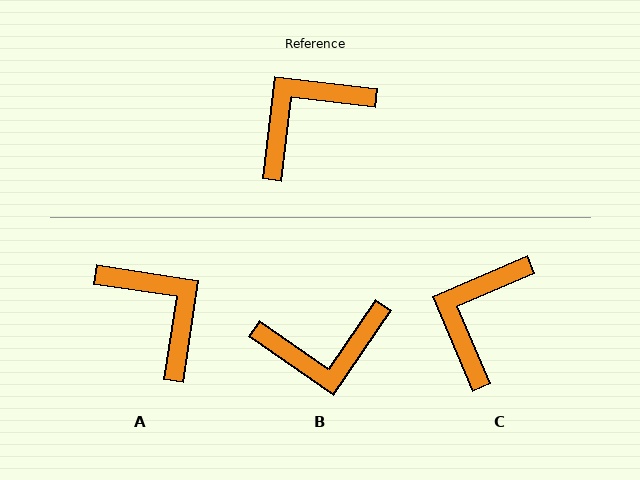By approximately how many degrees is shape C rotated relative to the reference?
Approximately 30 degrees counter-clockwise.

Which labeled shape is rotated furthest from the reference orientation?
B, about 152 degrees away.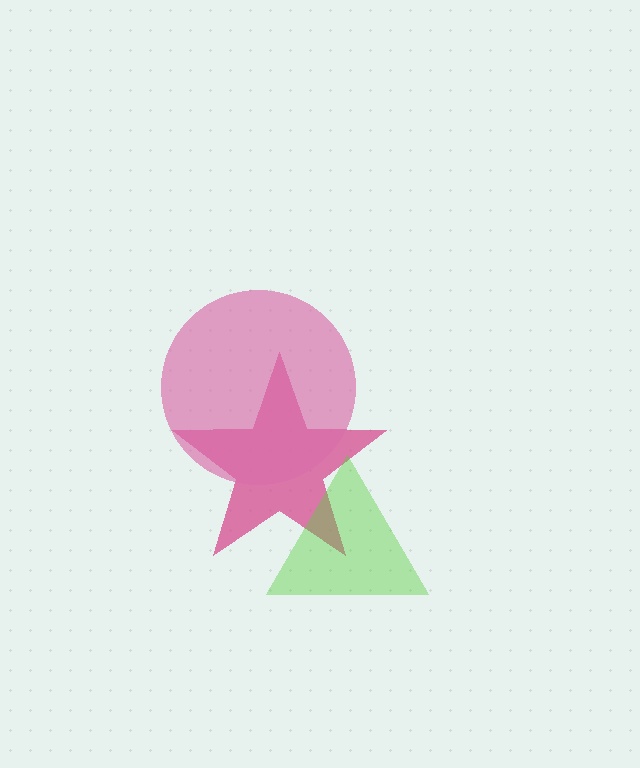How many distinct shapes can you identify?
There are 3 distinct shapes: a magenta star, a pink circle, a lime triangle.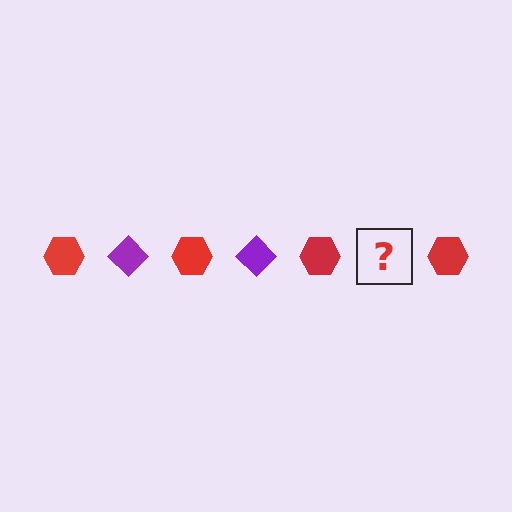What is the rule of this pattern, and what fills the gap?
The rule is that the pattern alternates between red hexagon and purple diamond. The gap should be filled with a purple diamond.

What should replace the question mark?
The question mark should be replaced with a purple diamond.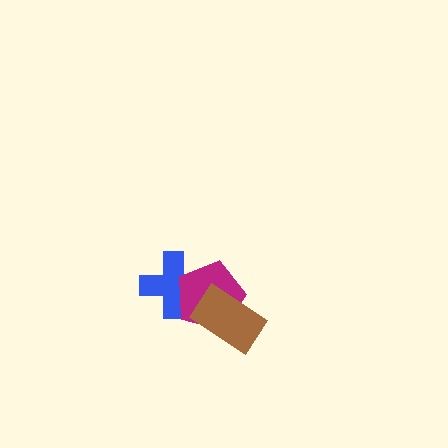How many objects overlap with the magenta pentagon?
2 objects overlap with the magenta pentagon.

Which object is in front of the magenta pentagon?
The brown rectangle is in front of the magenta pentagon.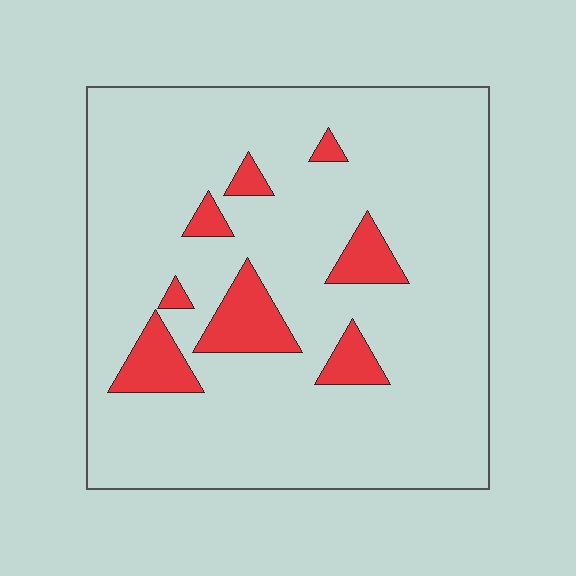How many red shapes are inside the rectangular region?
8.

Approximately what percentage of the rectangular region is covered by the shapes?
Approximately 10%.